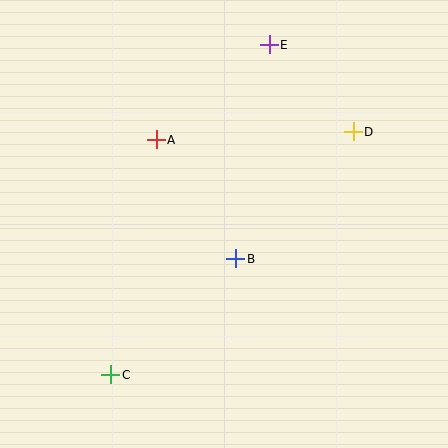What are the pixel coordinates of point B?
Point B is at (236, 259).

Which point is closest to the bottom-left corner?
Point C is closest to the bottom-left corner.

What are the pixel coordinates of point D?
Point D is at (353, 132).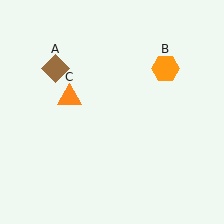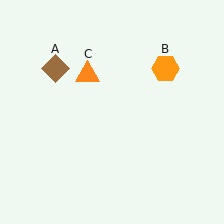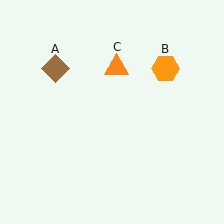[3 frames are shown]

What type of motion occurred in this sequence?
The orange triangle (object C) rotated clockwise around the center of the scene.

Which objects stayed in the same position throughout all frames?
Brown diamond (object A) and orange hexagon (object B) remained stationary.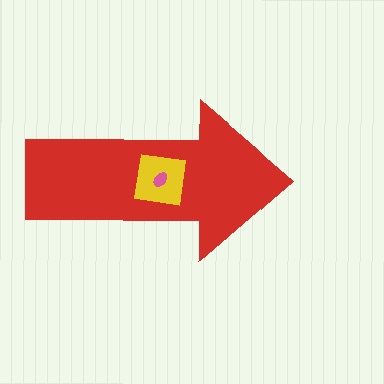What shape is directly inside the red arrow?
The yellow square.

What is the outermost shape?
The red arrow.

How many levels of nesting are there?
3.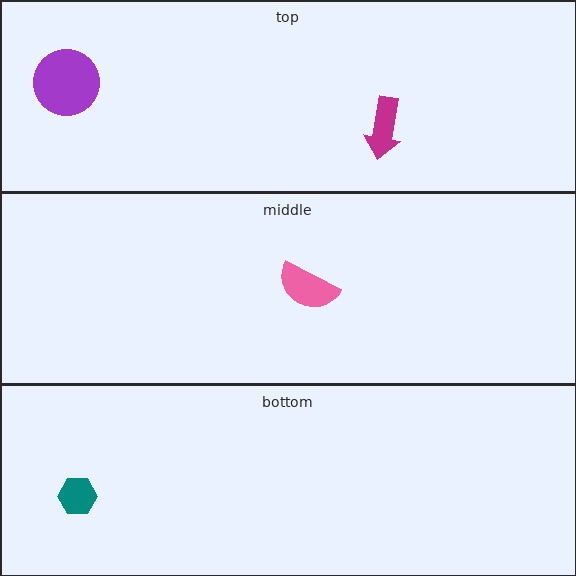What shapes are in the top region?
The purple circle, the magenta arrow.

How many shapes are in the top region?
2.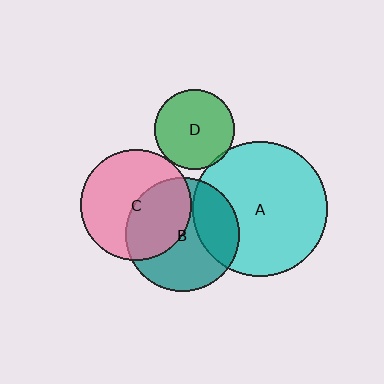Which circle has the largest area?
Circle A (cyan).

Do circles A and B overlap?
Yes.